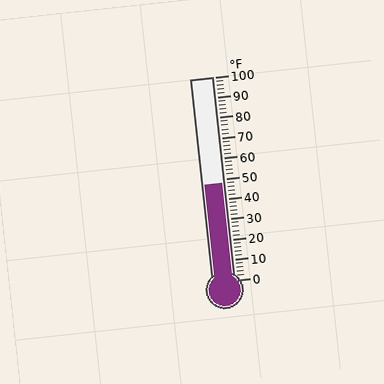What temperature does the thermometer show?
The thermometer shows approximately 48°F.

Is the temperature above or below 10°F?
The temperature is above 10°F.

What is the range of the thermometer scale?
The thermometer scale ranges from 0°F to 100°F.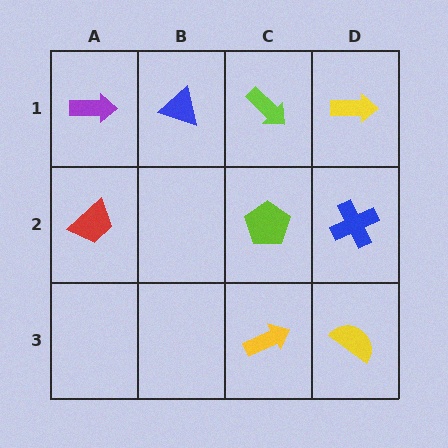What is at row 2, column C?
A lime pentagon.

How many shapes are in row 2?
3 shapes.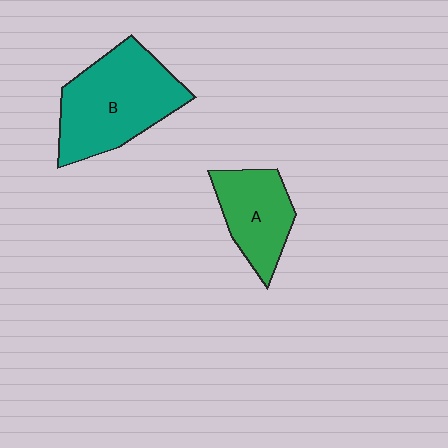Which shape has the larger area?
Shape B (teal).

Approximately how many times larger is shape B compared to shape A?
Approximately 1.6 times.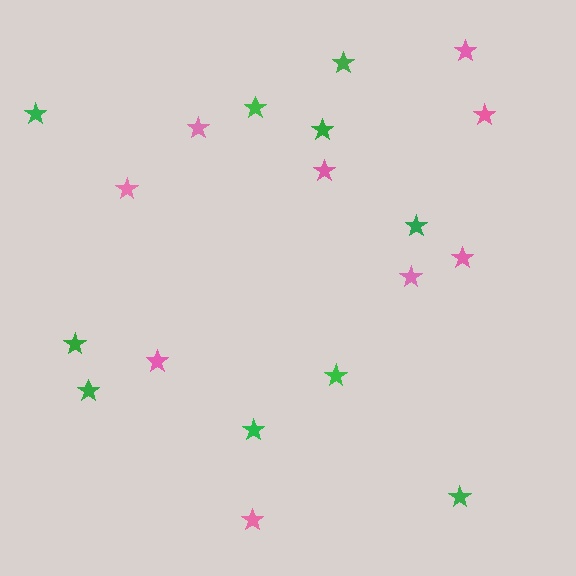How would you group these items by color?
There are 2 groups: one group of pink stars (9) and one group of green stars (10).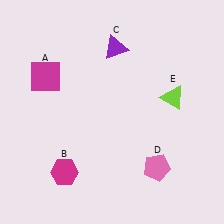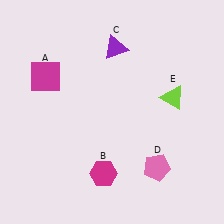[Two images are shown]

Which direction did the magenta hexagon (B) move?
The magenta hexagon (B) moved right.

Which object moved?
The magenta hexagon (B) moved right.